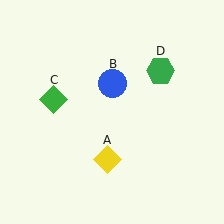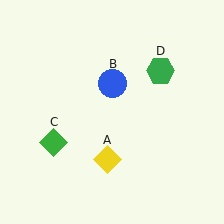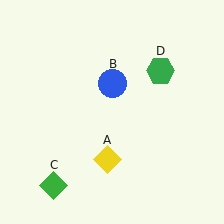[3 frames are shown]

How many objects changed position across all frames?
1 object changed position: green diamond (object C).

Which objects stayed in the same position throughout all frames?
Yellow diamond (object A) and blue circle (object B) and green hexagon (object D) remained stationary.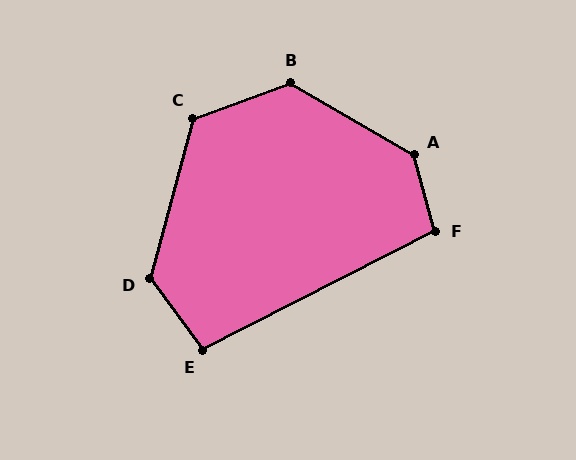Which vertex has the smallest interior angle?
E, at approximately 100 degrees.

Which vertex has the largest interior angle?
A, at approximately 135 degrees.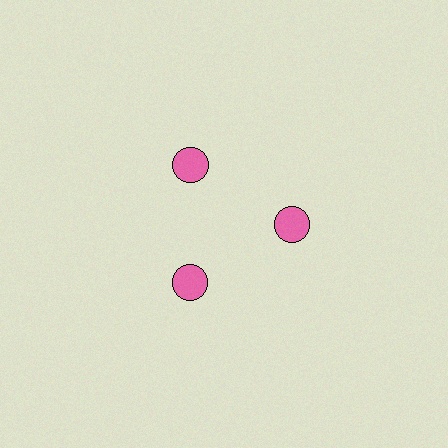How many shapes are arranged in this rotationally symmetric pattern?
There are 3 shapes, arranged in 3 groups of 1.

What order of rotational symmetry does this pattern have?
This pattern has 3-fold rotational symmetry.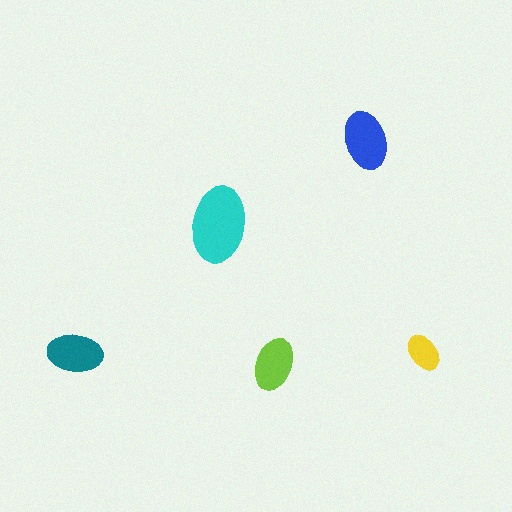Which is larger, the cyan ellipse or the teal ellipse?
The cyan one.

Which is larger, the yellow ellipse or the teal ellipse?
The teal one.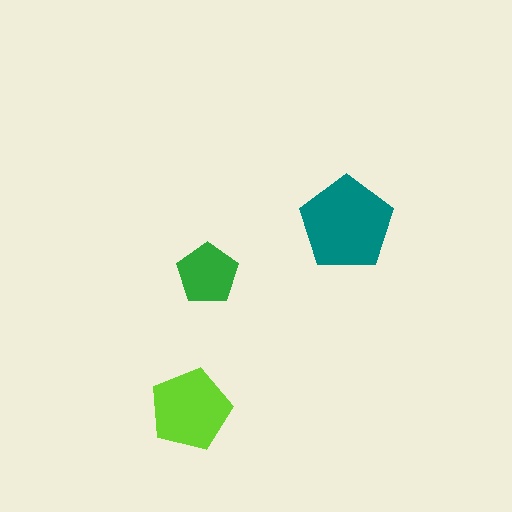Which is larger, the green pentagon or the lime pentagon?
The lime one.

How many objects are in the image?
There are 3 objects in the image.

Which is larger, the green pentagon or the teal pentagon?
The teal one.